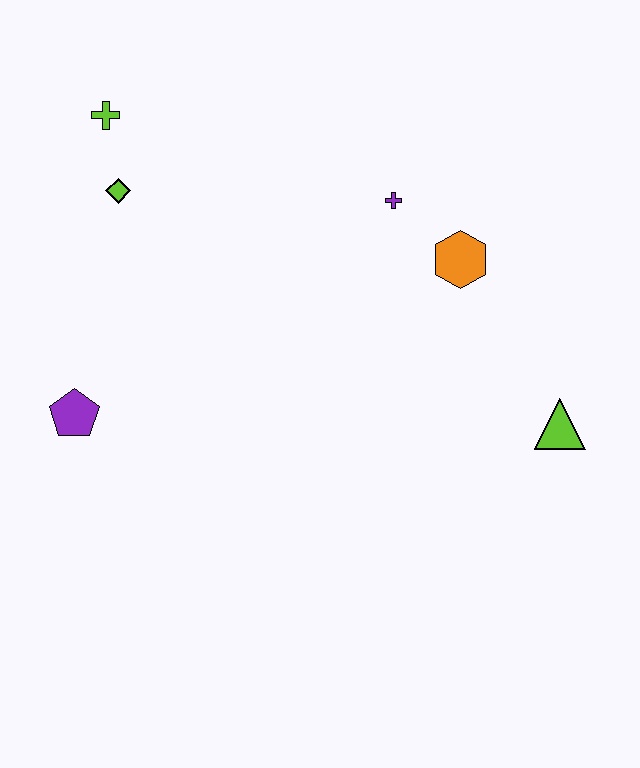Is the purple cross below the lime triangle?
No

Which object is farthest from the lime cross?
The lime triangle is farthest from the lime cross.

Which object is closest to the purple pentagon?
The lime diamond is closest to the purple pentagon.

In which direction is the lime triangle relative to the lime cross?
The lime triangle is to the right of the lime cross.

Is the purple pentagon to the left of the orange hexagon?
Yes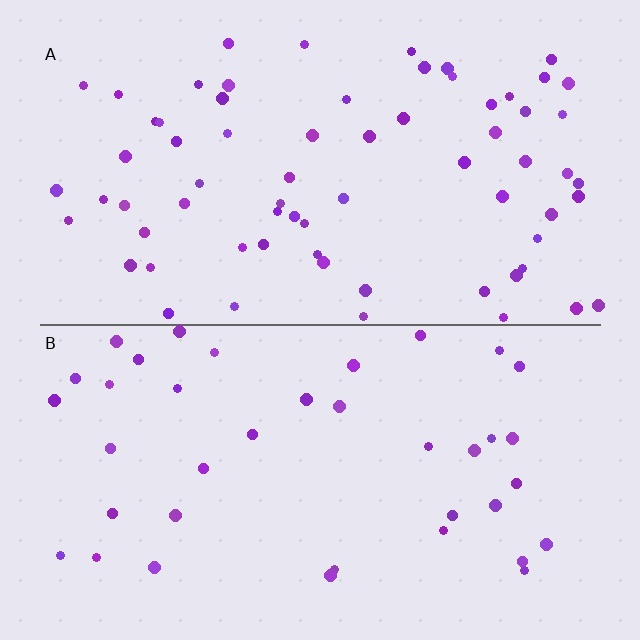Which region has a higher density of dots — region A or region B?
A (the top).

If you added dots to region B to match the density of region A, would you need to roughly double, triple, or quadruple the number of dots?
Approximately double.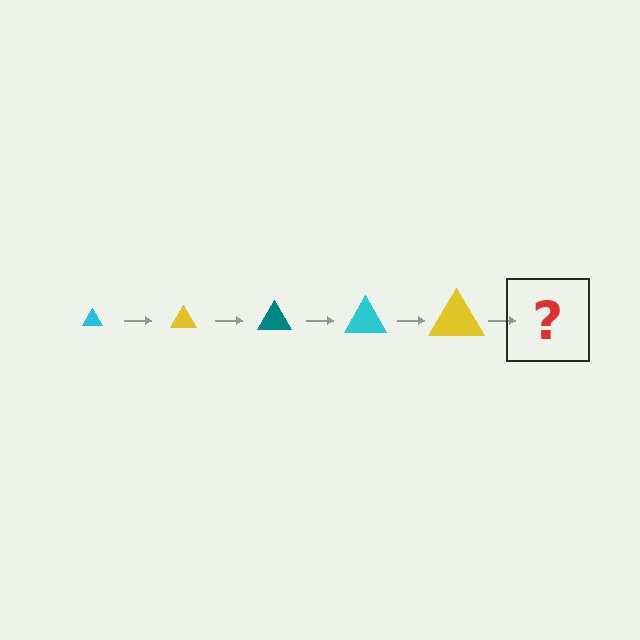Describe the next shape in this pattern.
It should be a teal triangle, larger than the previous one.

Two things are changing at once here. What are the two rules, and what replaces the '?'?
The two rules are that the triangle grows larger each step and the color cycles through cyan, yellow, and teal. The '?' should be a teal triangle, larger than the previous one.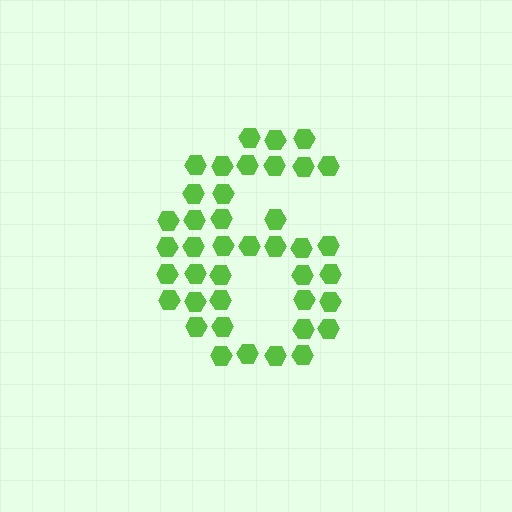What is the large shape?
The large shape is the digit 6.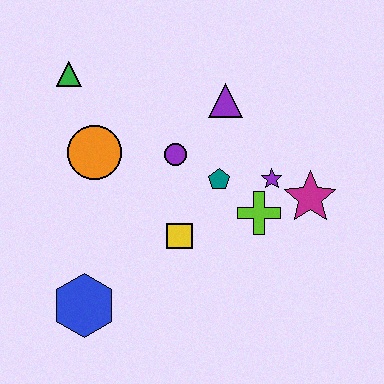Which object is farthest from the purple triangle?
The blue hexagon is farthest from the purple triangle.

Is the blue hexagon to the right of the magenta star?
No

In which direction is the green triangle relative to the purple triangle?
The green triangle is to the left of the purple triangle.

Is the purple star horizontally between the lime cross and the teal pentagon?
No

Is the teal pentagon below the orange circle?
Yes